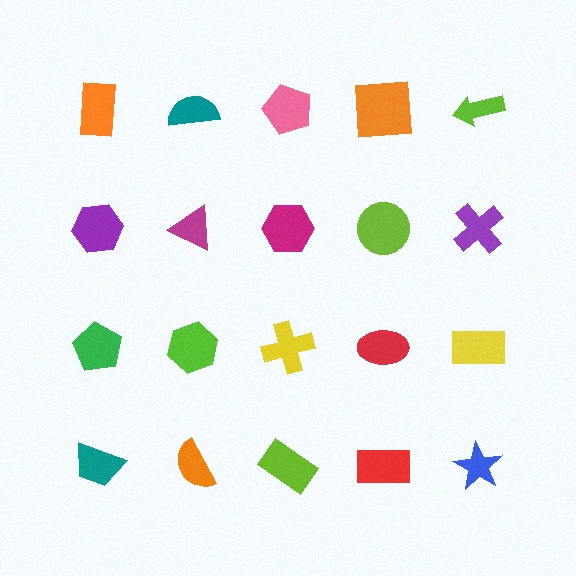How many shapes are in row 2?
5 shapes.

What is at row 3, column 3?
A yellow cross.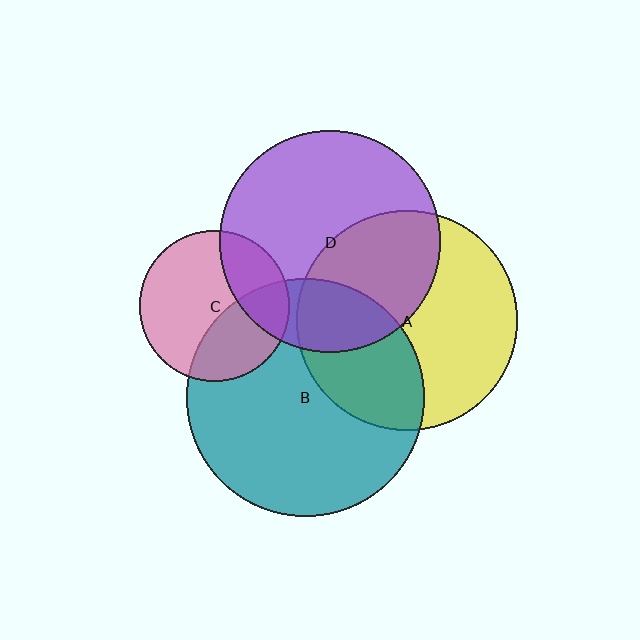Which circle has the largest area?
Circle B (teal).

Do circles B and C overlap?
Yes.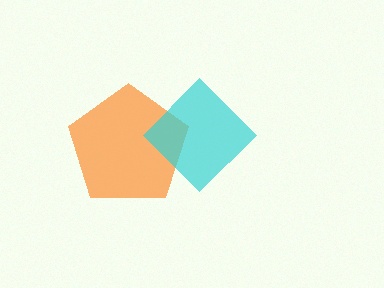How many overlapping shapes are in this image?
There are 2 overlapping shapes in the image.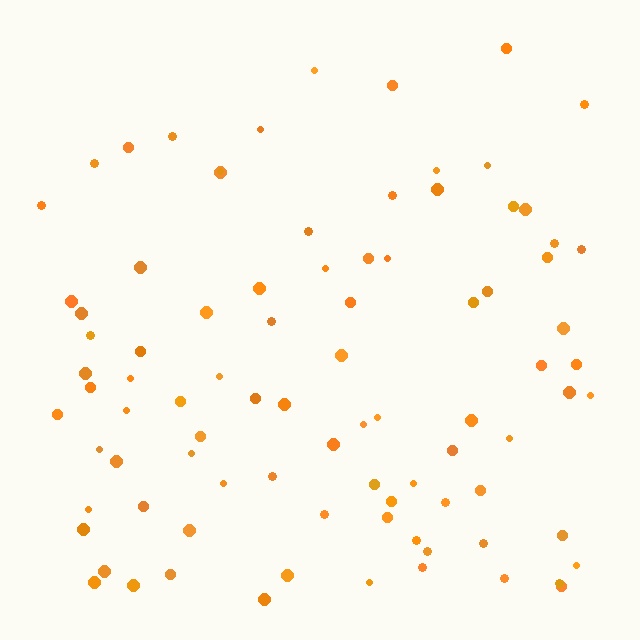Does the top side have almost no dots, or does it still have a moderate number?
Still a moderate number, just noticeably fewer than the bottom.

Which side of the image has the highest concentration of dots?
The bottom.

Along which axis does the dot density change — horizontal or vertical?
Vertical.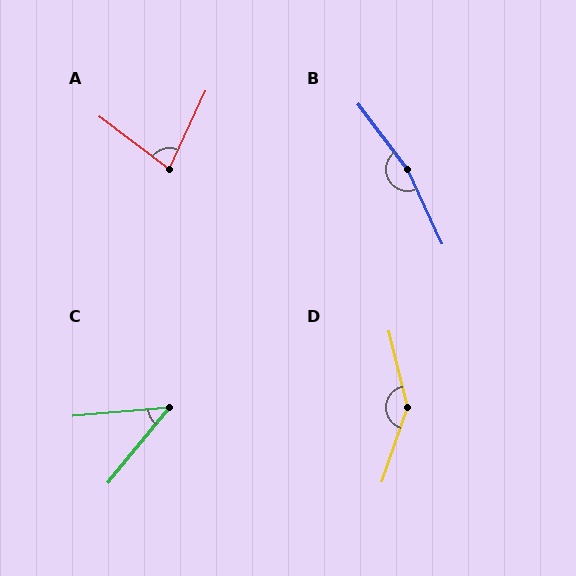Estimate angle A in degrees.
Approximately 78 degrees.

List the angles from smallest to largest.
C (46°), A (78°), D (148°), B (168°).